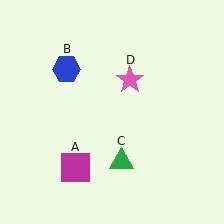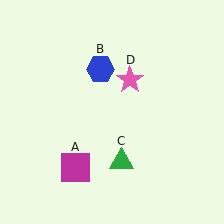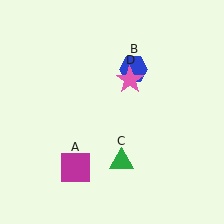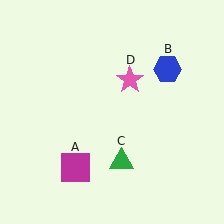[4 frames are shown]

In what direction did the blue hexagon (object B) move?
The blue hexagon (object B) moved right.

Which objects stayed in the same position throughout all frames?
Magenta square (object A) and green triangle (object C) and pink star (object D) remained stationary.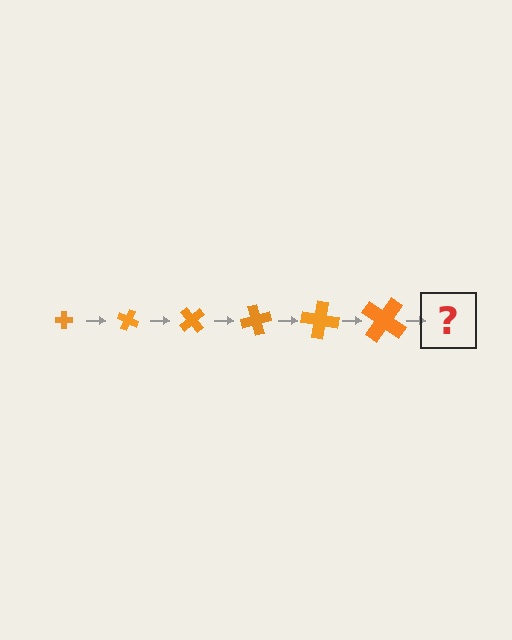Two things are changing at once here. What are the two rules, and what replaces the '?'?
The two rules are that the cross grows larger each step and it rotates 25 degrees each step. The '?' should be a cross, larger than the previous one and rotated 150 degrees from the start.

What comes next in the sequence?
The next element should be a cross, larger than the previous one and rotated 150 degrees from the start.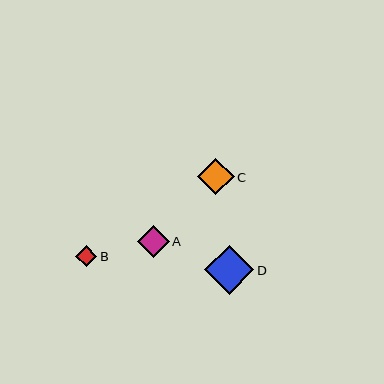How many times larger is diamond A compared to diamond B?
Diamond A is approximately 1.5 times the size of diamond B.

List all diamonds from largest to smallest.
From largest to smallest: D, C, A, B.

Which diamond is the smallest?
Diamond B is the smallest with a size of approximately 21 pixels.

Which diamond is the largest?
Diamond D is the largest with a size of approximately 49 pixels.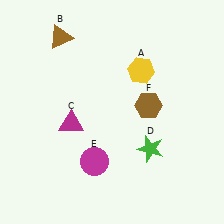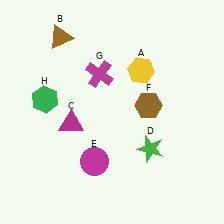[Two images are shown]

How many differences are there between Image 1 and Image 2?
There are 2 differences between the two images.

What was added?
A magenta cross (G), a green hexagon (H) were added in Image 2.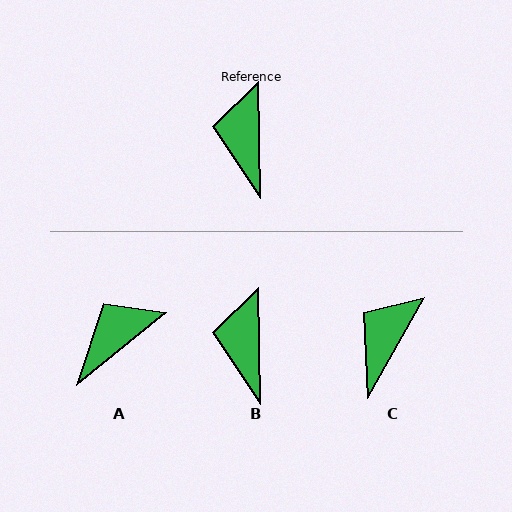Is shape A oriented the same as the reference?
No, it is off by about 52 degrees.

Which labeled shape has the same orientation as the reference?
B.